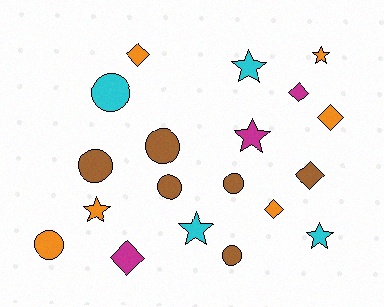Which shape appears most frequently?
Circle, with 7 objects.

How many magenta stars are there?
There is 1 magenta star.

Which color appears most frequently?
Brown, with 6 objects.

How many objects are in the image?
There are 19 objects.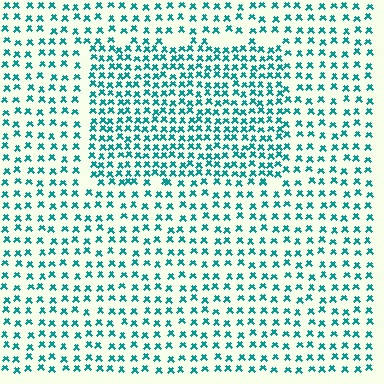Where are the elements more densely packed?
The elements are more densely packed inside the rectangle boundary.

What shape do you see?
I see a rectangle.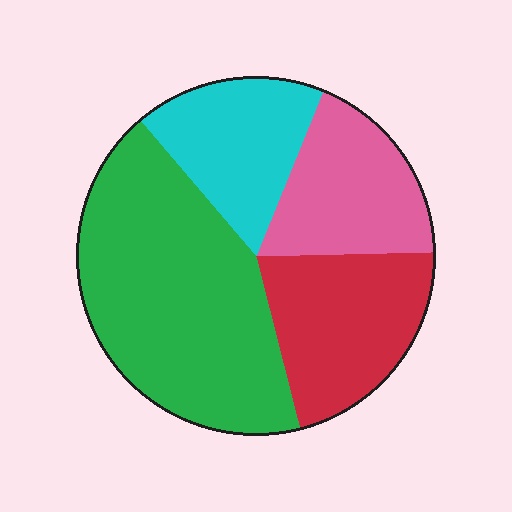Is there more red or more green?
Green.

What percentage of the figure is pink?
Pink covers around 20% of the figure.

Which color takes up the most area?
Green, at roughly 45%.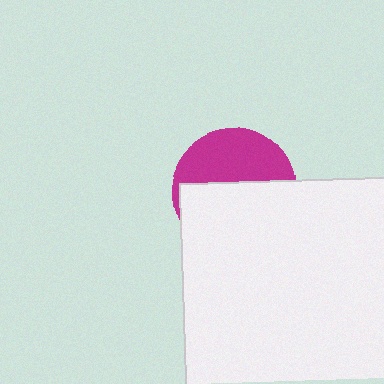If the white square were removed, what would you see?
You would see the complete magenta circle.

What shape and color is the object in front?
The object in front is a white square.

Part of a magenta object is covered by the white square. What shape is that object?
It is a circle.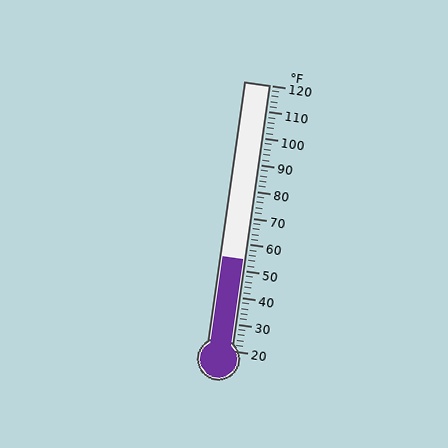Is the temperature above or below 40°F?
The temperature is above 40°F.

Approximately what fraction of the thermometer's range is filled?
The thermometer is filled to approximately 35% of its range.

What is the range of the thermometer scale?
The thermometer scale ranges from 20°F to 120°F.